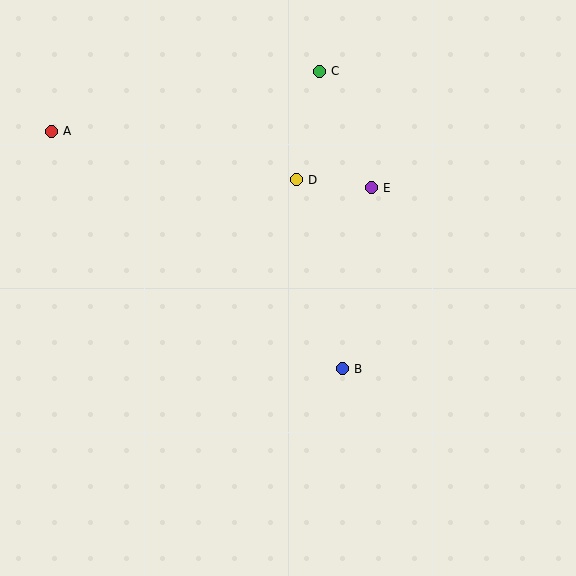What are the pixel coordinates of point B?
Point B is at (342, 369).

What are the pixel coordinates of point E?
Point E is at (371, 188).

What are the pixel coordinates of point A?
Point A is at (51, 131).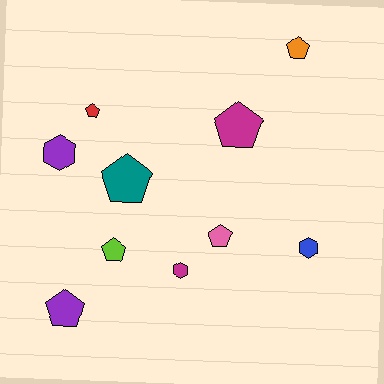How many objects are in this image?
There are 10 objects.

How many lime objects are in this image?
There is 1 lime object.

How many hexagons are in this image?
There are 3 hexagons.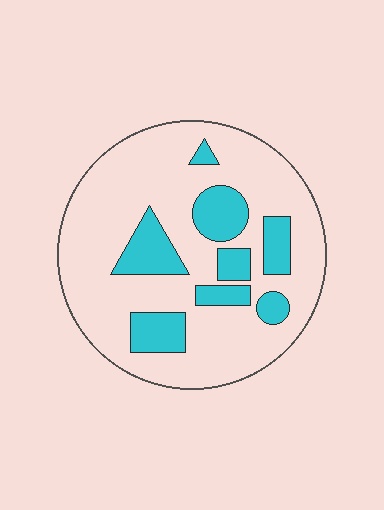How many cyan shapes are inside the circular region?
8.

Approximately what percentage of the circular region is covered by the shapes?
Approximately 25%.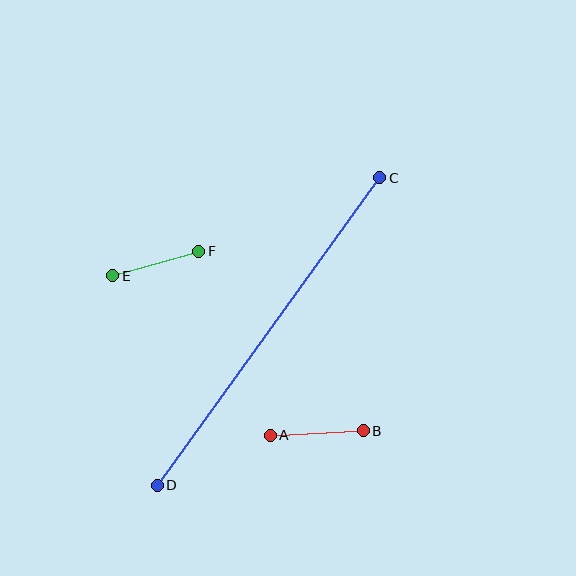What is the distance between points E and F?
The distance is approximately 89 pixels.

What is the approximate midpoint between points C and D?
The midpoint is at approximately (268, 332) pixels.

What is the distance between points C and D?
The distance is approximately 380 pixels.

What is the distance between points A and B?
The distance is approximately 93 pixels.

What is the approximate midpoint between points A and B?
The midpoint is at approximately (317, 433) pixels.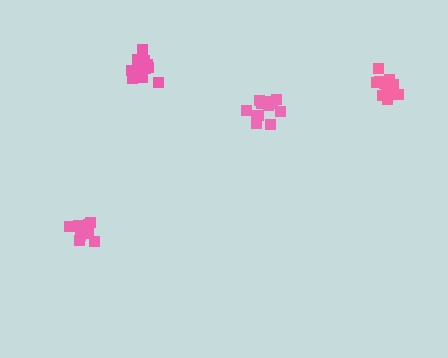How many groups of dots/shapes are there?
There are 4 groups.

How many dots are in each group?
Group 1: 12 dots, Group 2: 12 dots, Group 3: 15 dots, Group 4: 11 dots (50 total).